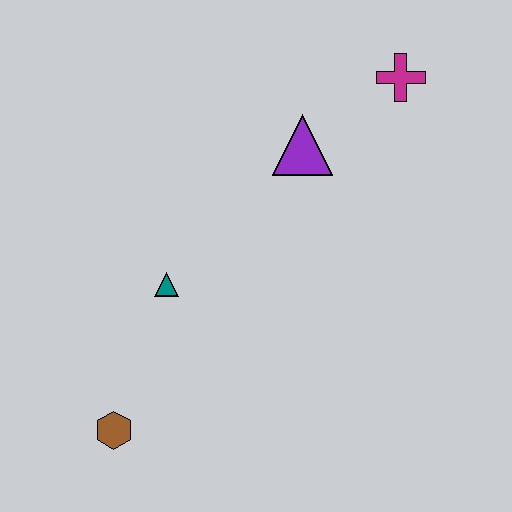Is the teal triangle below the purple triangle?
Yes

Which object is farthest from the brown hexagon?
The magenta cross is farthest from the brown hexagon.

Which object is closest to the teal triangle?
The brown hexagon is closest to the teal triangle.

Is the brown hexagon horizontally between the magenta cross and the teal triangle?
No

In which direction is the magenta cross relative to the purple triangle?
The magenta cross is to the right of the purple triangle.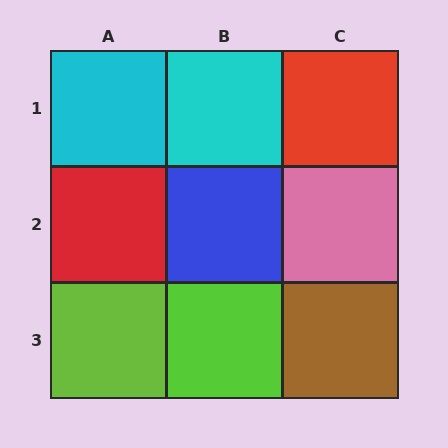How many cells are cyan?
2 cells are cyan.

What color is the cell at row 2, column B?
Blue.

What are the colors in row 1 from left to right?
Cyan, cyan, red.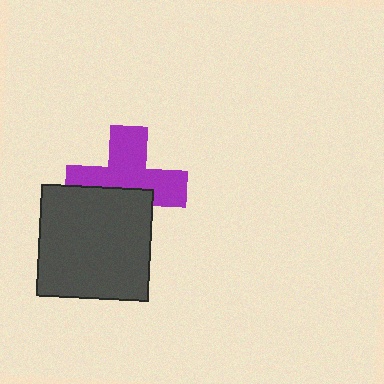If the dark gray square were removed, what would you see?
You would see the complete purple cross.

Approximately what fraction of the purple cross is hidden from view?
Roughly 40% of the purple cross is hidden behind the dark gray square.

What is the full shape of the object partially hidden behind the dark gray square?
The partially hidden object is a purple cross.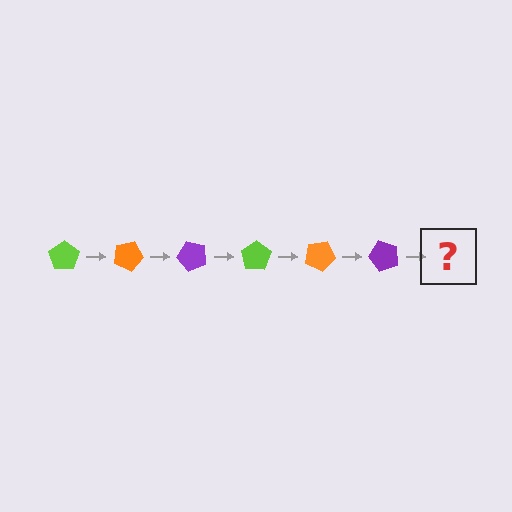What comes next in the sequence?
The next element should be a lime pentagon, rotated 150 degrees from the start.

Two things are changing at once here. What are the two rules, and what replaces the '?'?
The two rules are that it rotates 25 degrees each step and the color cycles through lime, orange, and purple. The '?' should be a lime pentagon, rotated 150 degrees from the start.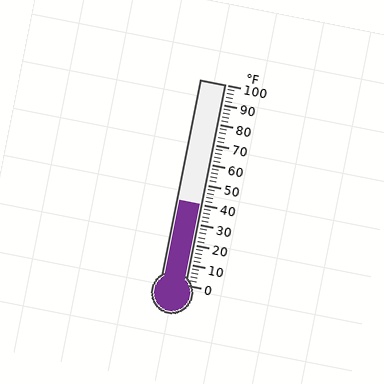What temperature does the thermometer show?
The thermometer shows approximately 40°F.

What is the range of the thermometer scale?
The thermometer scale ranges from 0°F to 100°F.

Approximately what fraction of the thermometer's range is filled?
The thermometer is filled to approximately 40% of its range.